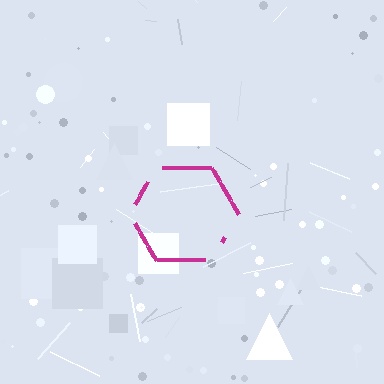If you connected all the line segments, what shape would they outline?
They would outline a hexagon.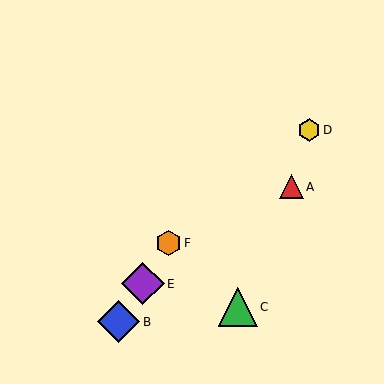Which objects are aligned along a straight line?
Objects B, E, F are aligned along a straight line.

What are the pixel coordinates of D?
Object D is at (309, 130).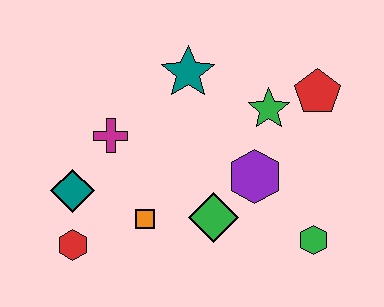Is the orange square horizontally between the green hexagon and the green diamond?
No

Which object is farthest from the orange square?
The red pentagon is farthest from the orange square.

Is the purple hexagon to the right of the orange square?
Yes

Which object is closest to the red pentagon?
The green star is closest to the red pentagon.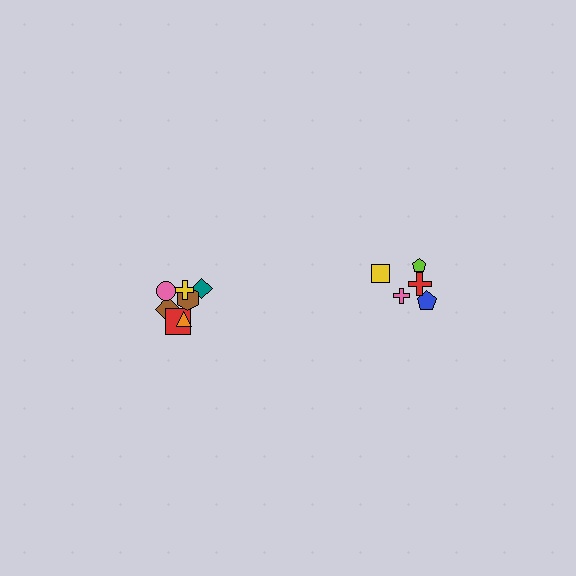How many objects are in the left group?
There are 7 objects.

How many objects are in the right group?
There are 5 objects.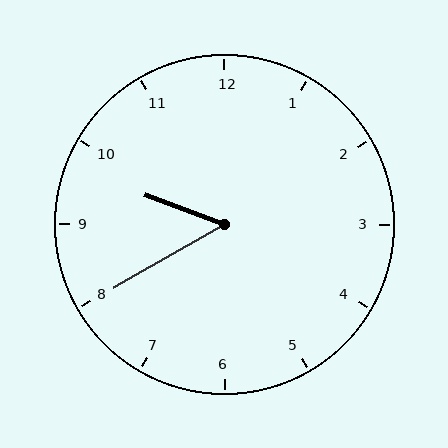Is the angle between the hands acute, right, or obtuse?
It is acute.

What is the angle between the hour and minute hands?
Approximately 50 degrees.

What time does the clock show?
9:40.